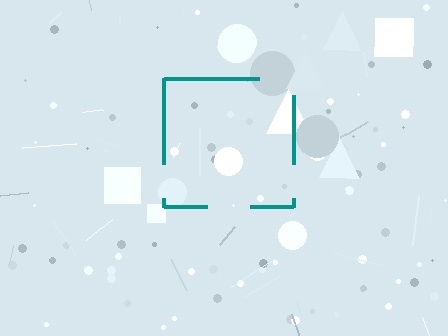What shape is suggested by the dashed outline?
The dashed outline suggests a square.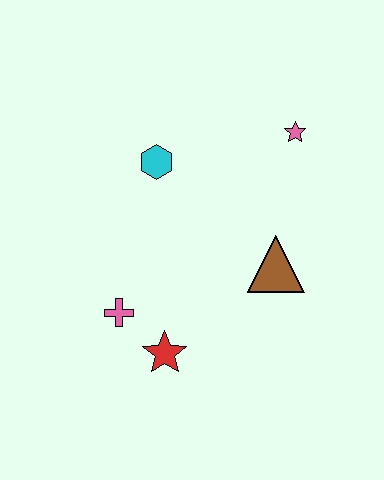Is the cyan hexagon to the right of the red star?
No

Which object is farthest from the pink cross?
The pink star is farthest from the pink cross.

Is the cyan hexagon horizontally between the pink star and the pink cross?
Yes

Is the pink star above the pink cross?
Yes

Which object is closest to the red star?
The pink cross is closest to the red star.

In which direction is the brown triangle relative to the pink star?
The brown triangle is below the pink star.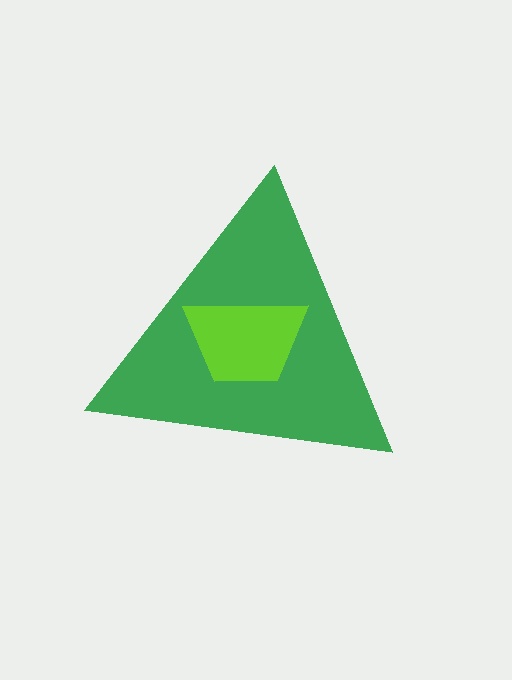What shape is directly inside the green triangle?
The lime trapezoid.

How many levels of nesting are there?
2.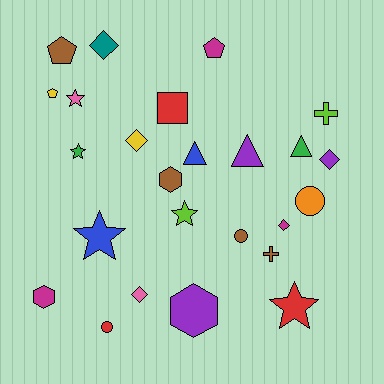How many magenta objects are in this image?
There are 3 magenta objects.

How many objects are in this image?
There are 25 objects.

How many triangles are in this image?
There are 3 triangles.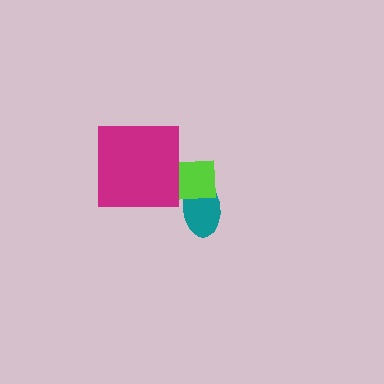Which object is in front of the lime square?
The magenta square is in front of the lime square.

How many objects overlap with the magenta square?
1 object overlaps with the magenta square.